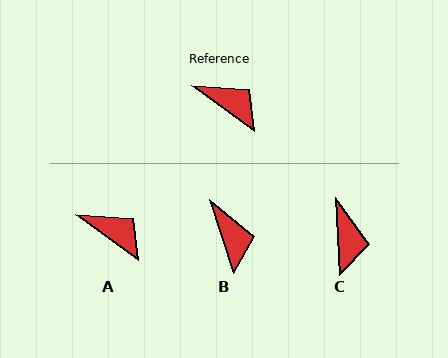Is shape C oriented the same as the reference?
No, it is off by about 51 degrees.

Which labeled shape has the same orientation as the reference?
A.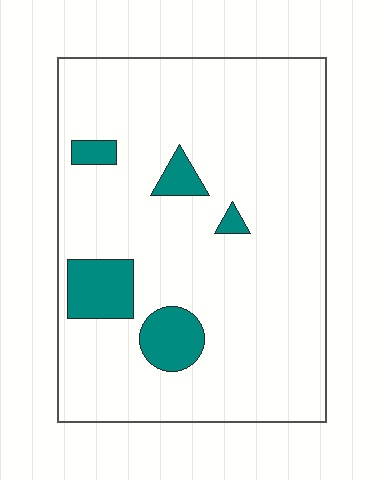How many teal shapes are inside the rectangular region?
5.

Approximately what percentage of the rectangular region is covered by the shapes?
Approximately 10%.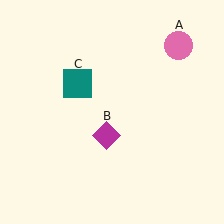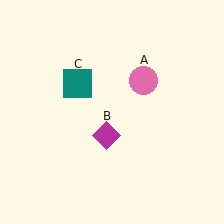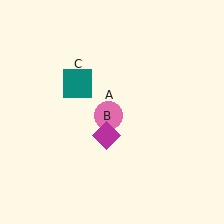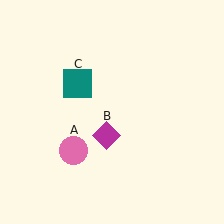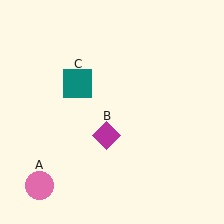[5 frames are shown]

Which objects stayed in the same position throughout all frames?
Magenta diamond (object B) and teal square (object C) remained stationary.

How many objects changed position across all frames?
1 object changed position: pink circle (object A).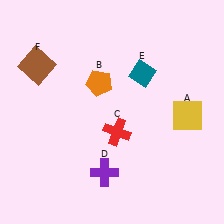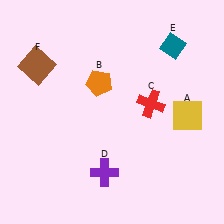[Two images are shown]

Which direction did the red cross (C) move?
The red cross (C) moved right.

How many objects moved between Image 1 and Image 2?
2 objects moved between the two images.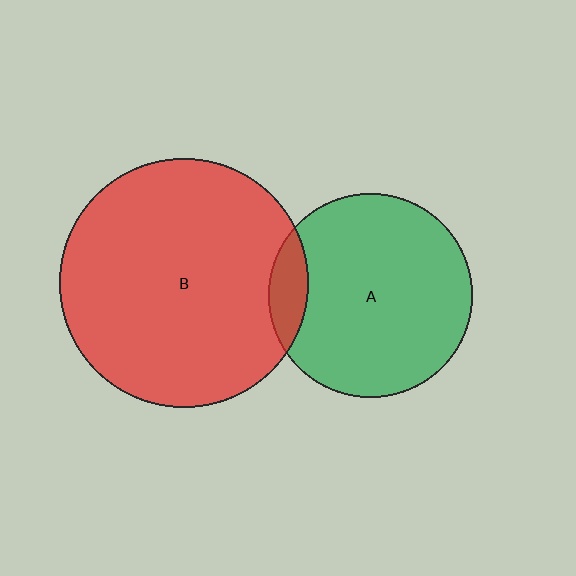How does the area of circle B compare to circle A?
Approximately 1.5 times.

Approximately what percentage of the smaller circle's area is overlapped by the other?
Approximately 10%.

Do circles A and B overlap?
Yes.